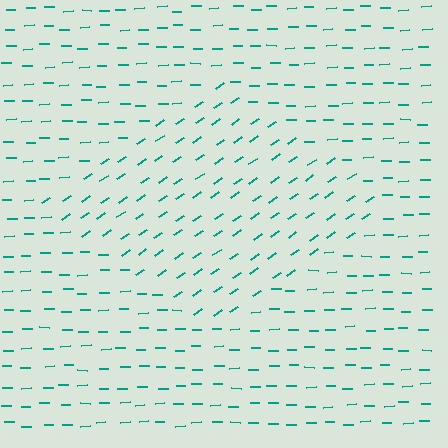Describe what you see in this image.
The image is filled with small teal line segments. A diamond region in the image has lines oriented differently from the surrounding lines, creating a visible texture boundary.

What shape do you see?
I see a diamond.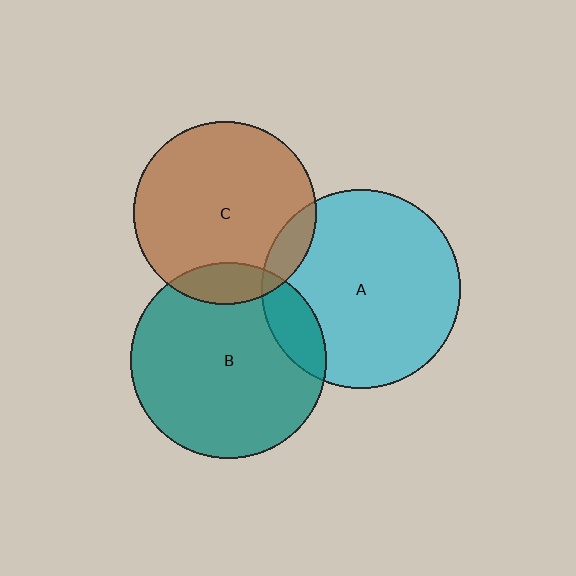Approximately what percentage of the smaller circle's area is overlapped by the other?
Approximately 10%.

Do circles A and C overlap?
Yes.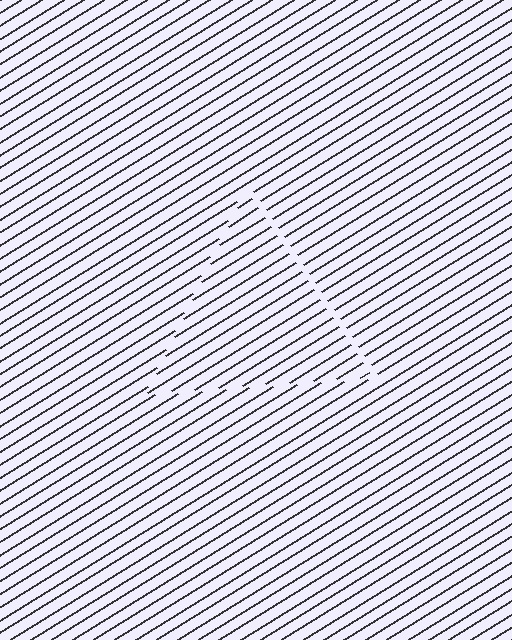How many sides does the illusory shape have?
3 sides — the line-ends trace a triangle.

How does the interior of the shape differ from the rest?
The interior of the shape contains the same grating, shifted by half a period — the contour is defined by the phase discontinuity where line-ends from the inner and outer gratings abut.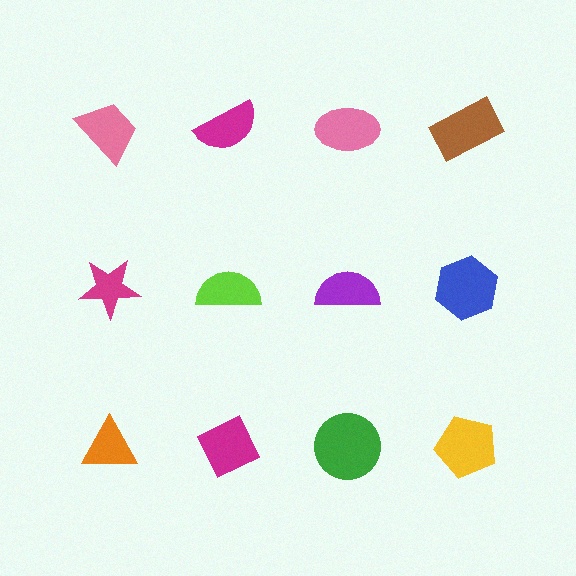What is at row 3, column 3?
A green circle.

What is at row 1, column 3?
A pink ellipse.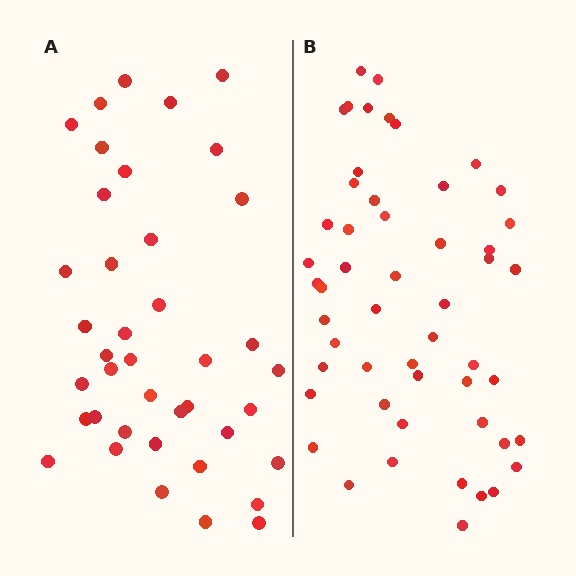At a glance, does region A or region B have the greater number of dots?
Region B (the right region) has more dots.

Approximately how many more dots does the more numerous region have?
Region B has roughly 12 or so more dots than region A.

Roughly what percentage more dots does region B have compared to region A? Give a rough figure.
About 30% more.